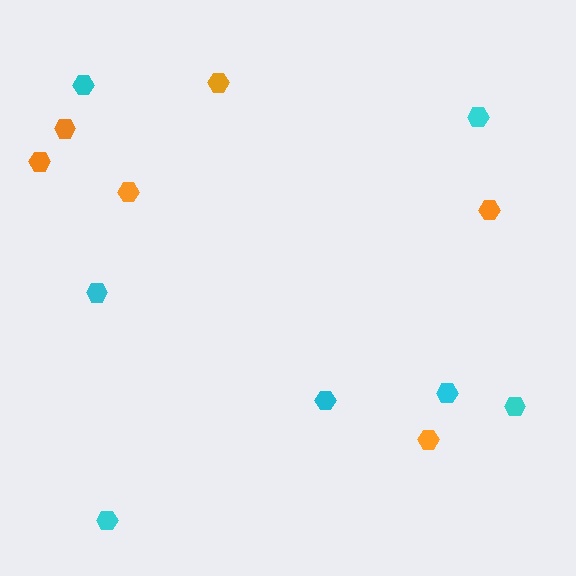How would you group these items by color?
There are 2 groups: one group of orange hexagons (6) and one group of cyan hexagons (7).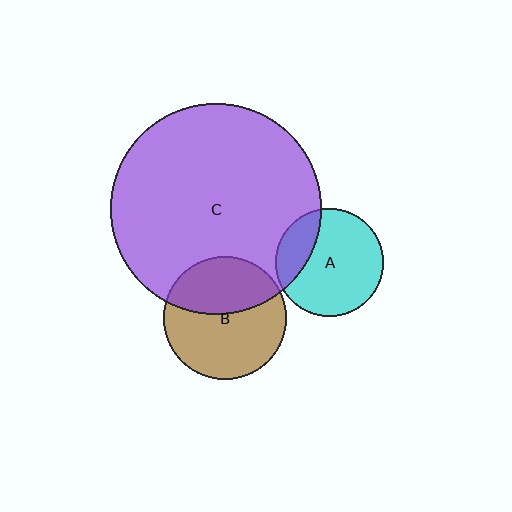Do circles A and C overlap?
Yes.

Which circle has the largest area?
Circle C (purple).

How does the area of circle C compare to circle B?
Approximately 3.0 times.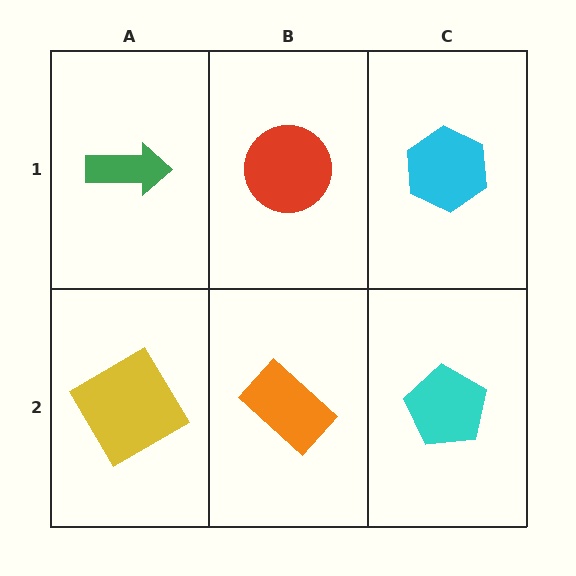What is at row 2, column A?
A yellow diamond.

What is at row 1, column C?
A cyan hexagon.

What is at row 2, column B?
An orange rectangle.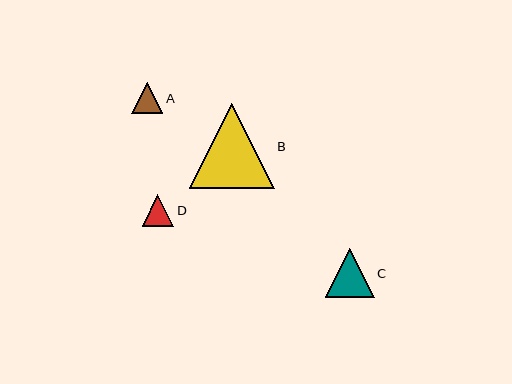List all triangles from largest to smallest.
From largest to smallest: B, C, D, A.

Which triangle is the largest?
Triangle B is the largest with a size of approximately 85 pixels.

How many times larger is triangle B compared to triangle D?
Triangle B is approximately 2.7 times the size of triangle D.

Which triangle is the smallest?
Triangle A is the smallest with a size of approximately 31 pixels.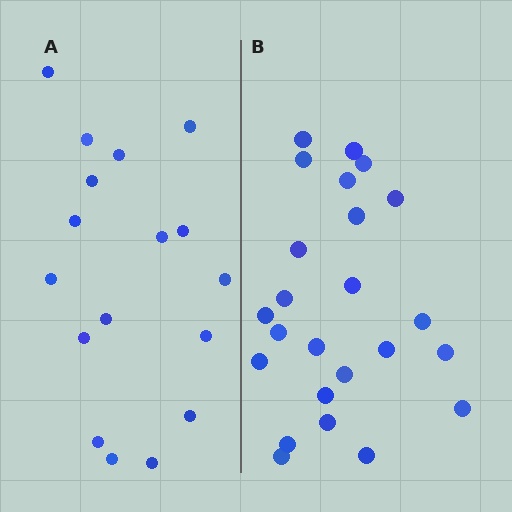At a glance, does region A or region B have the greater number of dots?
Region B (the right region) has more dots.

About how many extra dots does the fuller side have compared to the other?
Region B has roughly 8 or so more dots than region A.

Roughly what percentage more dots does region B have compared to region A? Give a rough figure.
About 40% more.